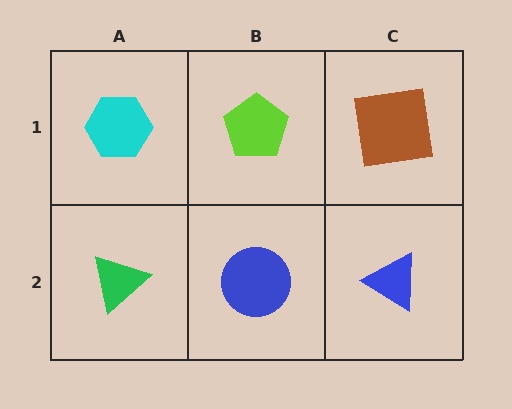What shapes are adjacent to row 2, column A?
A cyan hexagon (row 1, column A), a blue circle (row 2, column B).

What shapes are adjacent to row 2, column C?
A brown square (row 1, column C), a blue circle (row 2, column B).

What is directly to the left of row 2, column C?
A blue circle.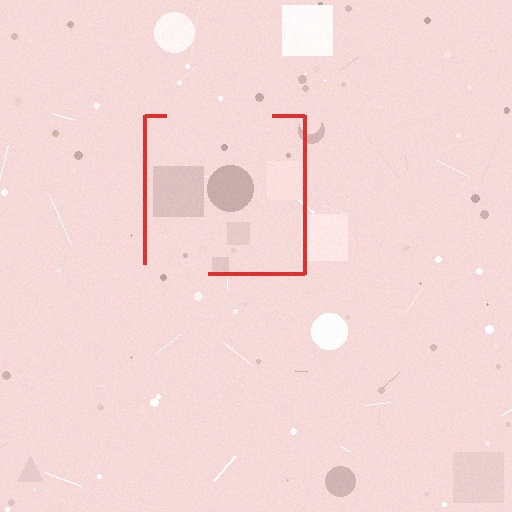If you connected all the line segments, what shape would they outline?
They would outline a square.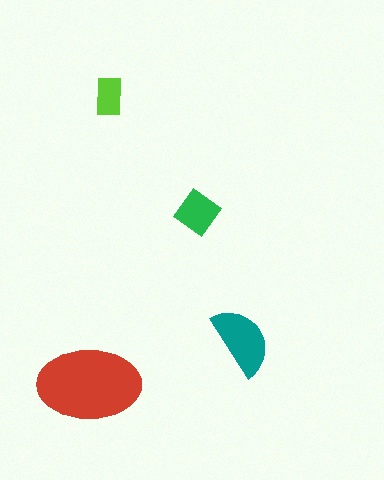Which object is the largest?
The red ellipse.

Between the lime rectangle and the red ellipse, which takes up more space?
The red ellipse.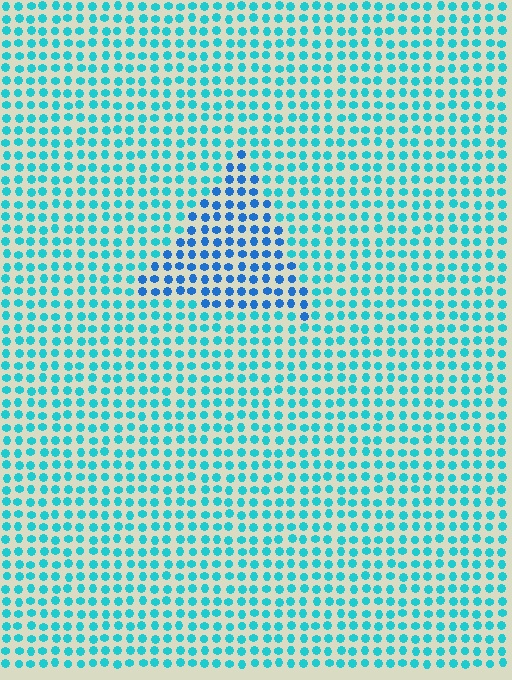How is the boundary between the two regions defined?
The boundary is defined purely by a slight shift in hue (about 31 degrees). Spacing, size, and orientation are identical on both sides.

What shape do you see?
I see a triangle.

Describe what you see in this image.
The image is filled with small cyan elements in a uniform arrangement. A triangle-shaped region is visible where the elements are tinted to a slightly different hue, forming a subtle color boundary.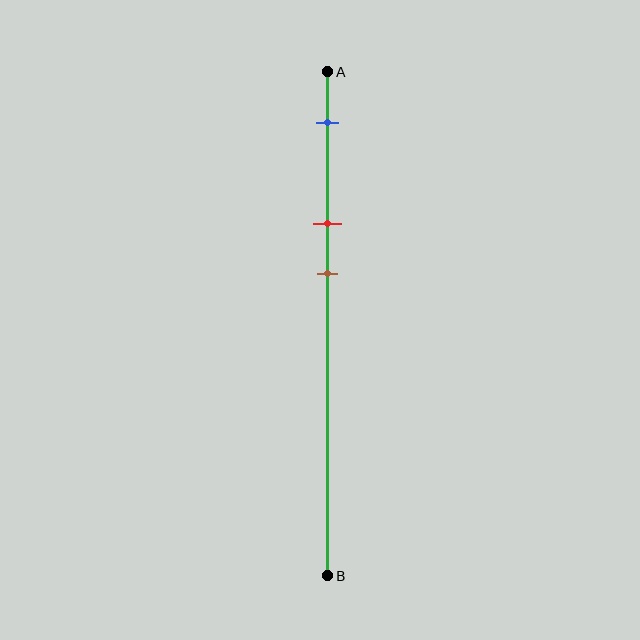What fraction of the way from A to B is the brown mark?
The brown mark is approximately 40% (0.4) of the way from A to B.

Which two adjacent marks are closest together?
The red and brown marks are the closest adjacent pair.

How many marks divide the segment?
There are 3 marks dividing the segment.